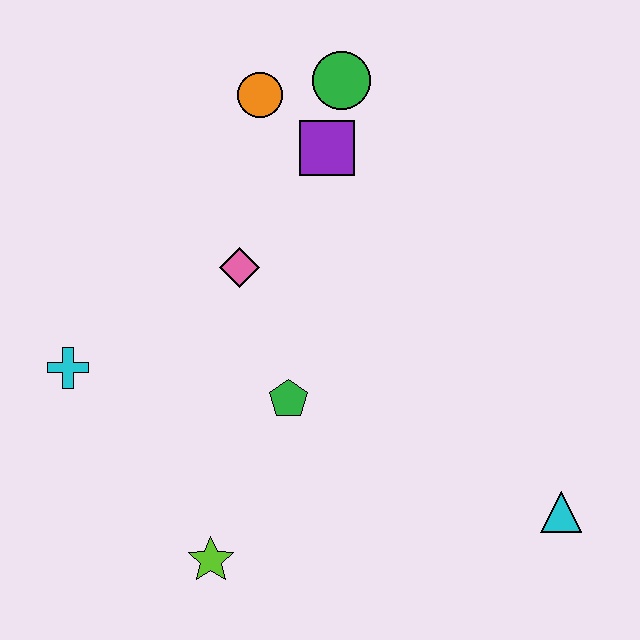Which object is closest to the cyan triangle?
The green pentagon is closest to the cyan triangle.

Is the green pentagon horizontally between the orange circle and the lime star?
No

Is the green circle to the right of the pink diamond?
Yes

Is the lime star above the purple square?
No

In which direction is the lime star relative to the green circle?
The lime star is below the green circle.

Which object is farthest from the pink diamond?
The cyan triangle is farthest from the pink diamond.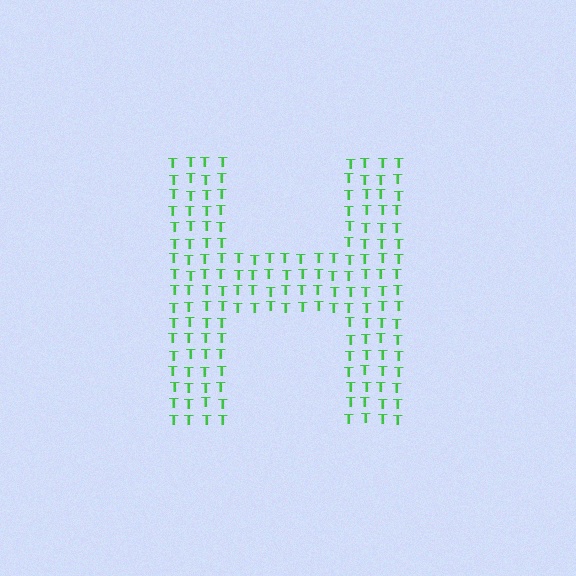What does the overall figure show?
The overall figure shows the letter H.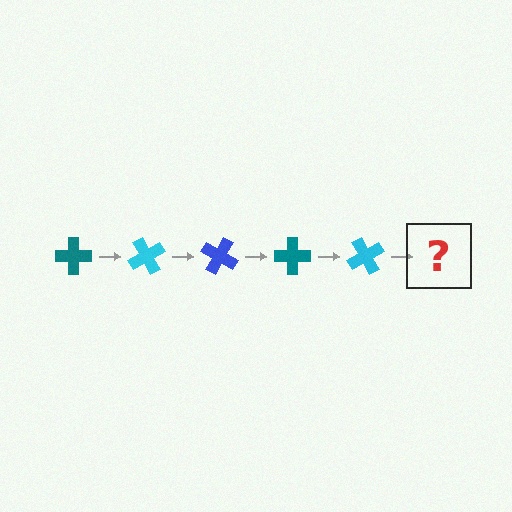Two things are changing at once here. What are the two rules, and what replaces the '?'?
The two rules are that it rotates 60 degrees each step and the color cycles through teal, cyan, and blue. The '?' should be a blue cross, rotated 300 degrees from the start.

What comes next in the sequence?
The next element should be a blue cross, rotated 300 degrees from the start.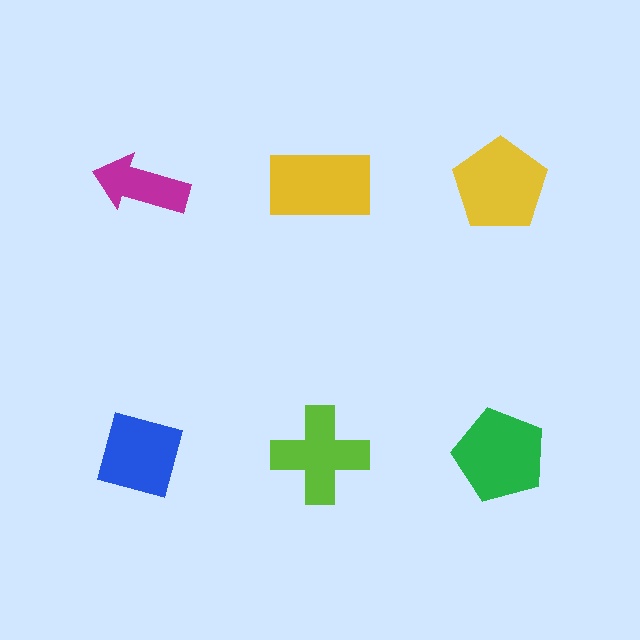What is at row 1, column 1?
A magenta arrow.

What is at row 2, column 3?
A green pentagon.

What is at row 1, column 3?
A yellow pentagon.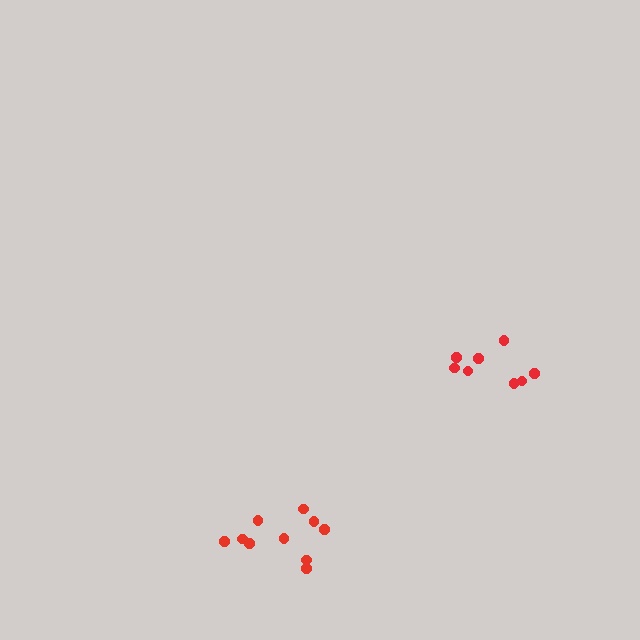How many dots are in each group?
Group 1: 10 dots, Group 2: 8 dots (18 total).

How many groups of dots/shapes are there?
There are 2 groups.